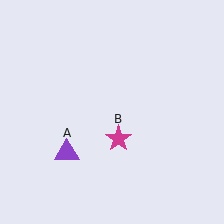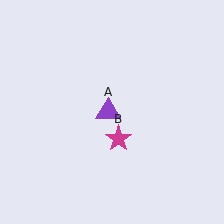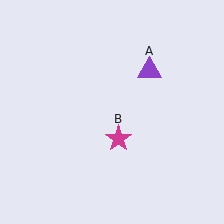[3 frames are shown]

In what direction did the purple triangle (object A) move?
The purple triangle (object A) moved up and to the right.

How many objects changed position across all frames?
1 object changed position: purple triangle (object A).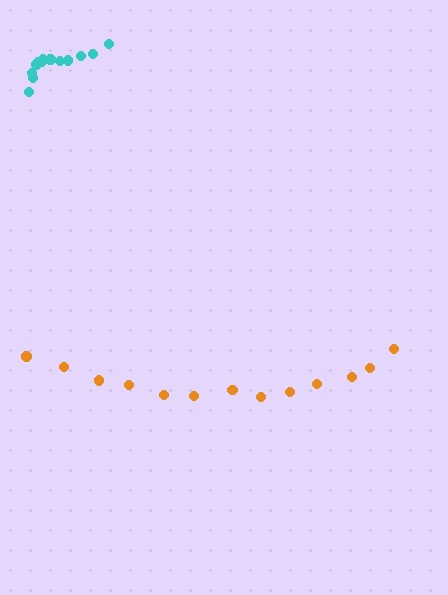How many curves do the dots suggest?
There are 2 distinct paths.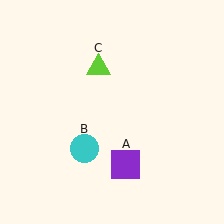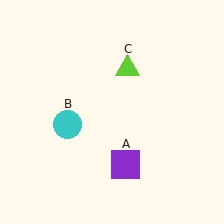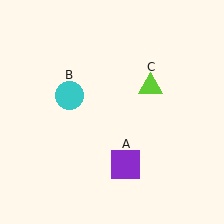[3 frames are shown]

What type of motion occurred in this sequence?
The cyan circle (object B), lime triangle (object C) rotated clockwise around the center of the scene.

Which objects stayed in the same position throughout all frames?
Purple square (object A) remained stationary.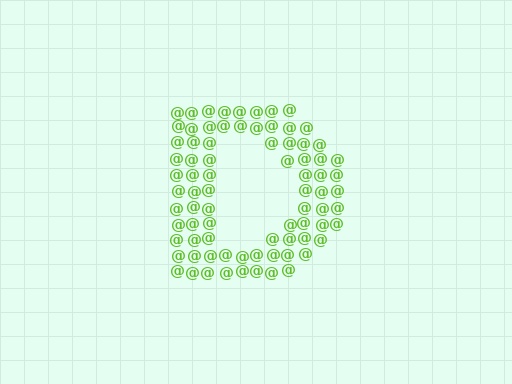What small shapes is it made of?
It is made of small at signs.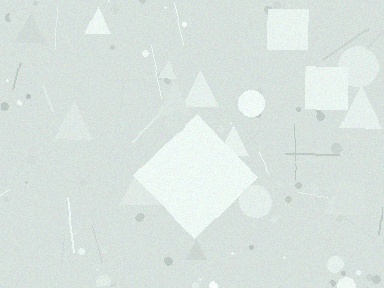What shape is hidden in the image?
A diamond is hidden in the image.